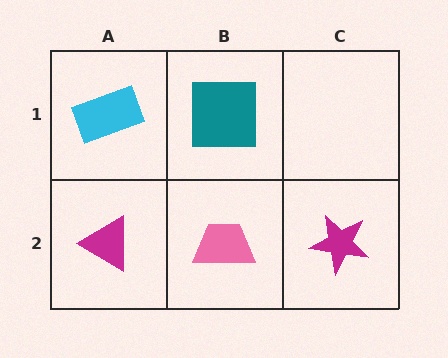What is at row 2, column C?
A magenta star.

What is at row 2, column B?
A pink trapezoid.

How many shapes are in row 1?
2 shapes.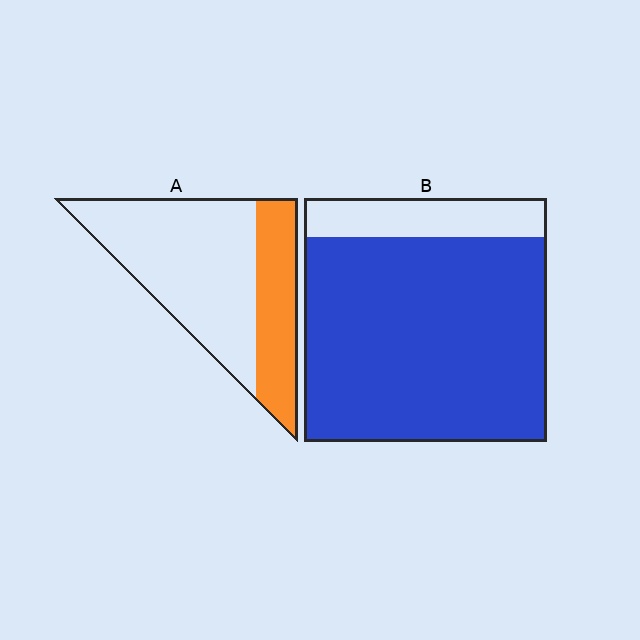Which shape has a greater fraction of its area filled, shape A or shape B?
Shape B.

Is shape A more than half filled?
No.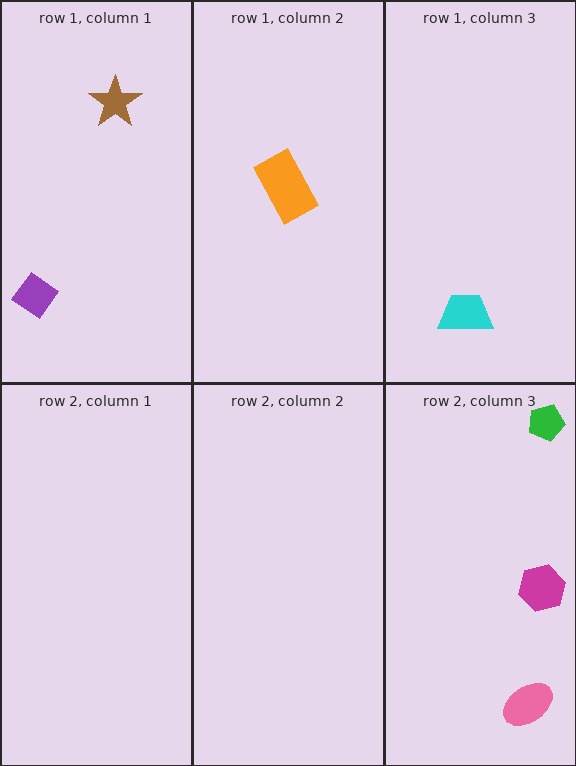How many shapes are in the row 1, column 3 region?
1.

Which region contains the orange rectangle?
The row 1, column 2 region.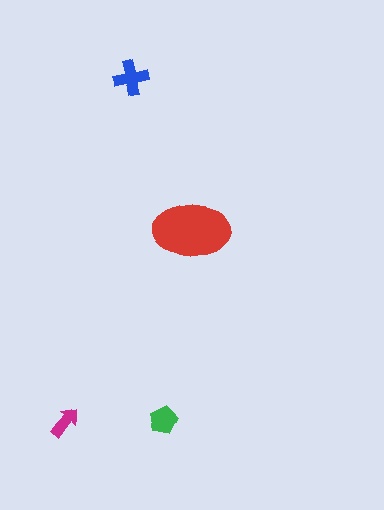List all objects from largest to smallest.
The red ellipse, the blue cross, the green pentagon, the magenta arrow.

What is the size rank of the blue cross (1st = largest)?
2nd.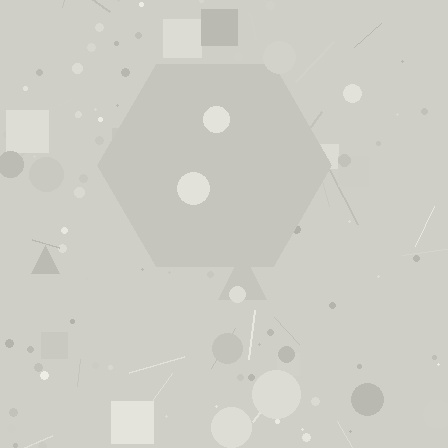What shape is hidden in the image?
A hexagon is hidden in the image.